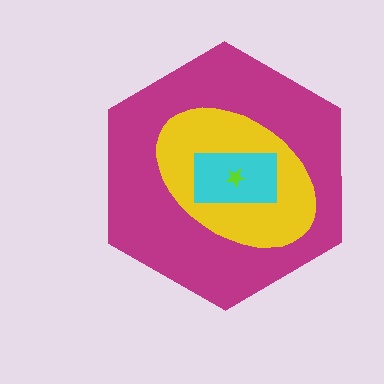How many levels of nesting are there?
4.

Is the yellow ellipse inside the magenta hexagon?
Yes.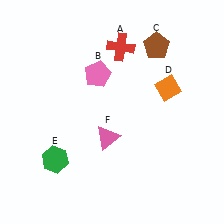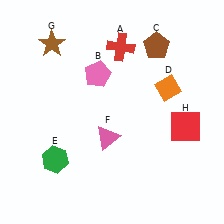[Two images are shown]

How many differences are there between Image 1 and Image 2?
There are 2 differences between the two images.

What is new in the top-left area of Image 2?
A brown star (G) was added in the top-left area of Image 2.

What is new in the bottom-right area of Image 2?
A red square (H) was added in the bottom-right area of Image 2.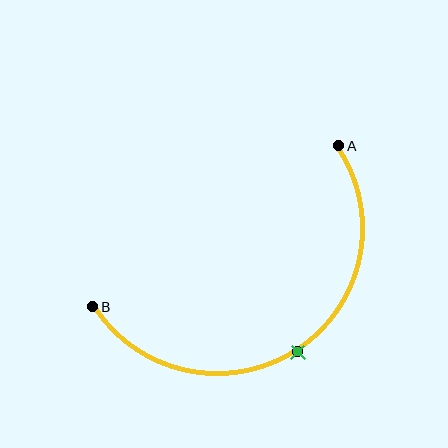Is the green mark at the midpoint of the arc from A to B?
Yes. The green mark lies on the arc at equal arc-length from both A and B — it is the arc midpoint.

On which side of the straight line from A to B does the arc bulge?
The arc bulges below the straight line connecting A and B.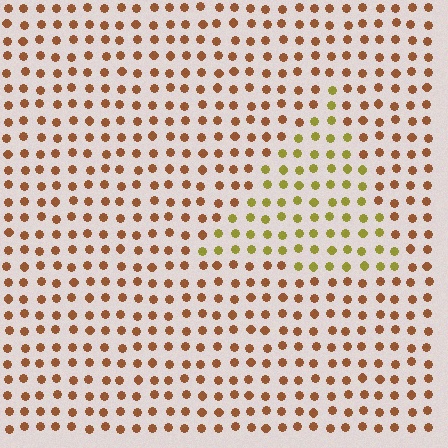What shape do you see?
I see a triangle.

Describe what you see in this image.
The image is filled with small brown elements in a uniform arrangement. A triangle-shaped region is visible where the elements are tinted to a slightly different hue, forming a subtle color boundary.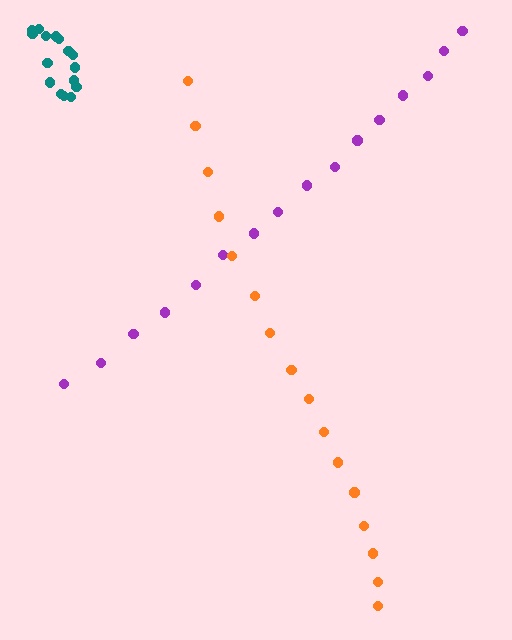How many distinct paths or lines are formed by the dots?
There are 3 distinct paths.